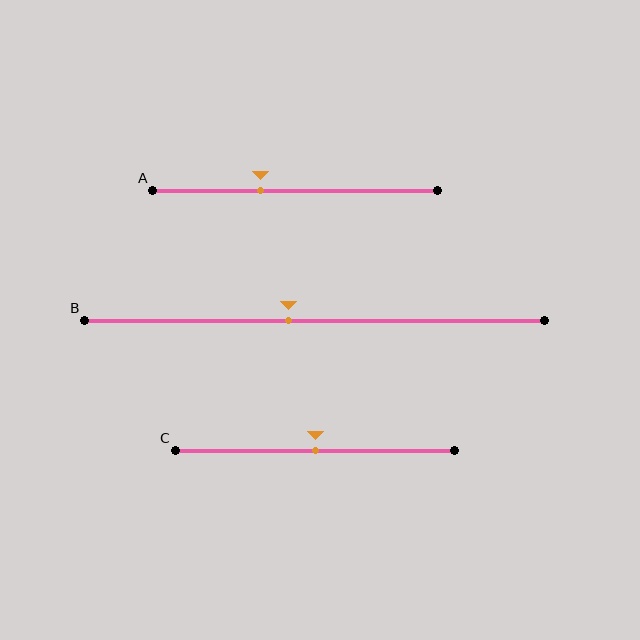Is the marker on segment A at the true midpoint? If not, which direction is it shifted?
No, the marker on segment A is shifted to the left by about 12% of the segment length.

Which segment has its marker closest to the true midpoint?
Segment C has its marker closest to the true midpoint.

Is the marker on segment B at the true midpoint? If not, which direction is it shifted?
No, the marker on segment B is shifted to the left by about 6% of the segment length.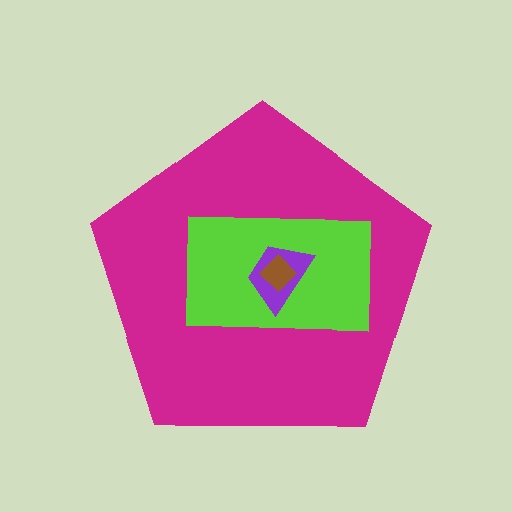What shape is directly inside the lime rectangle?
The purple trapezoid.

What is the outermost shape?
The magenta pentagon.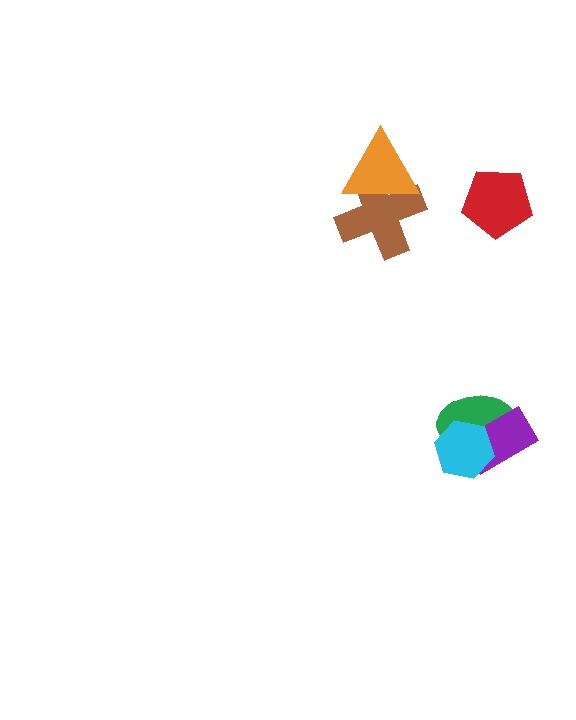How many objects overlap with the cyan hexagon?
2 objects overlap with the cyan hexagon.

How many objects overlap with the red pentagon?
0 objects overlap with the red pentagon.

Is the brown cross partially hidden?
Yes, it is partially covered by another shape.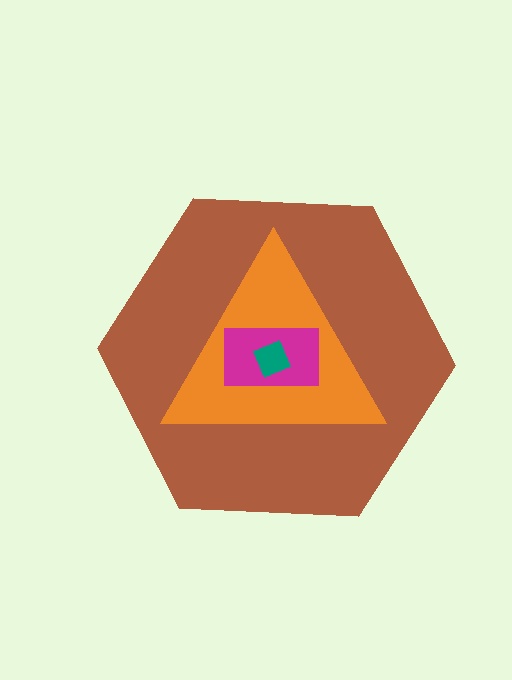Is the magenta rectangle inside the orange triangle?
Yes.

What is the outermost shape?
The brown hexagon.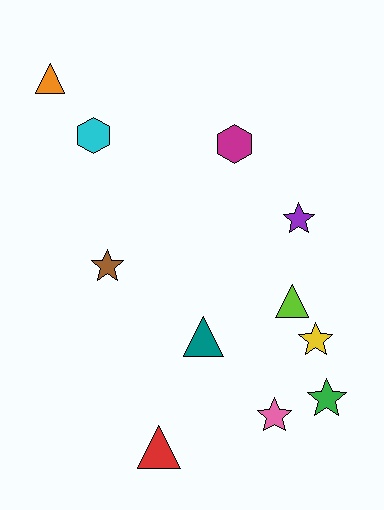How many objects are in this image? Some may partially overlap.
There are 11 objects.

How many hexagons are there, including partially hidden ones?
There are 2 hexagons.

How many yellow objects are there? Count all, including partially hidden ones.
There is 1 yellow object.